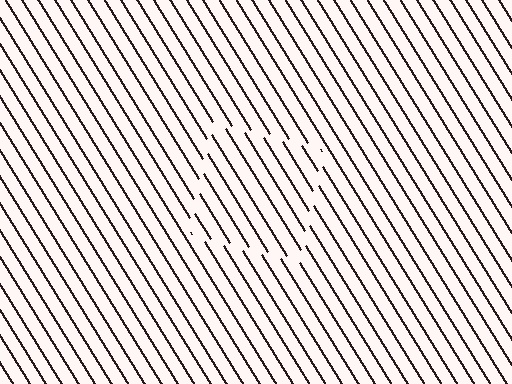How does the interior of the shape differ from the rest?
The interior of the shape contains the same grating, shifted by half a period — the contour is defined by the phase discontinuity where line-ends from the inner and outer gratings abut.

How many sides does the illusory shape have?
4 sides — the line-ends trace a square.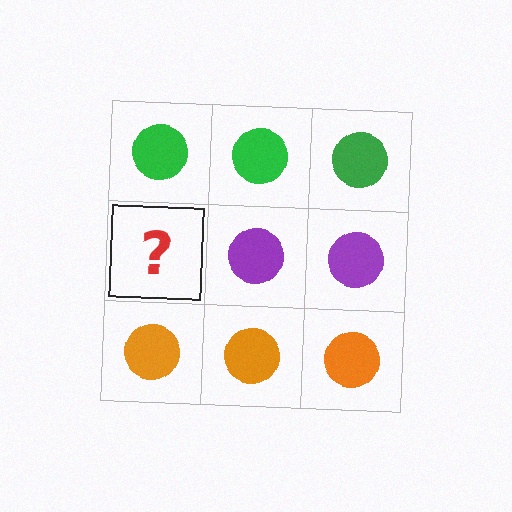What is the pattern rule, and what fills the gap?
The rule is that each row has a consistent color. The gap should be filled with a purple circle.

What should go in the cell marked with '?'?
The missing cell should contain a purple circle.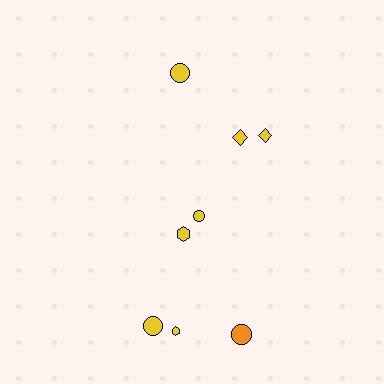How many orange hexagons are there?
There are no orange hexagons.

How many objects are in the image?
There are 8 objects.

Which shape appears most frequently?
Circle, with 4 objects.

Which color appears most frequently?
Yellow, with 7 objects.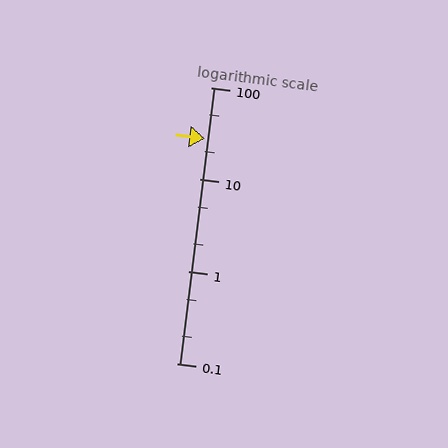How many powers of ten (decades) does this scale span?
The scale spans 3 decades, from 0.1 to 100.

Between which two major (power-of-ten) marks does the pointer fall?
The pointer is between 10 and 100.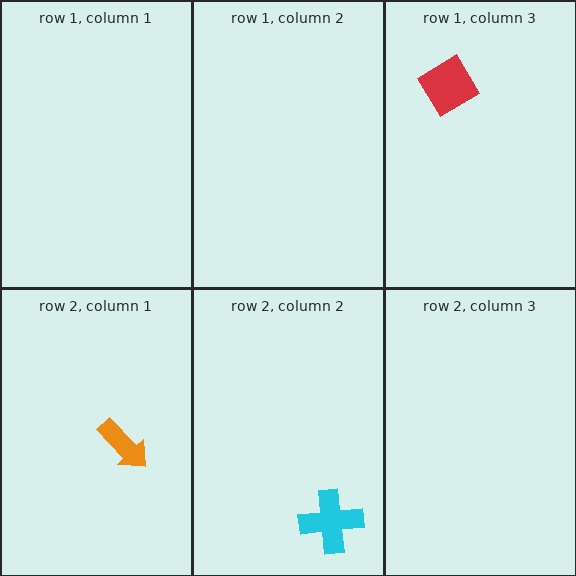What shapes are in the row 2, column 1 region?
The orange arrow.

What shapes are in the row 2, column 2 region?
The cyan cross.